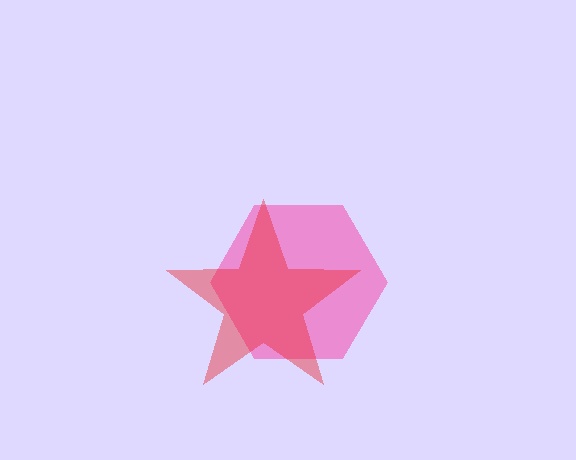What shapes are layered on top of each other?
The layered shapes are: a pink hexagon, a red star.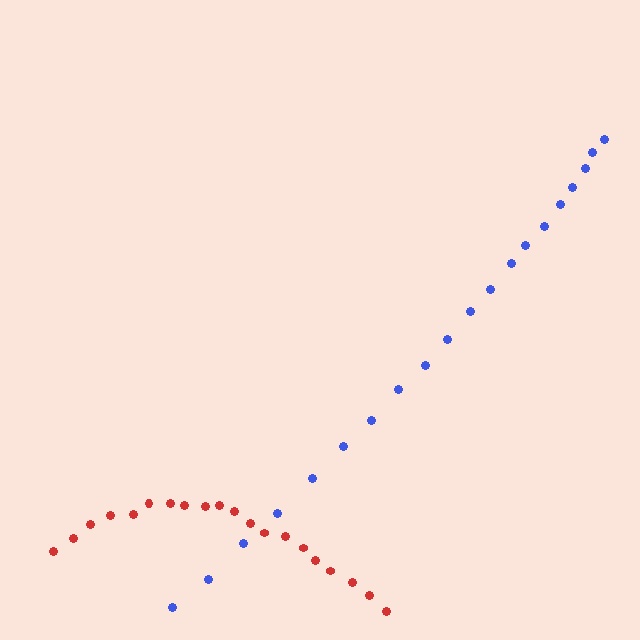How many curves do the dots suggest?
There are 2 distinct paths.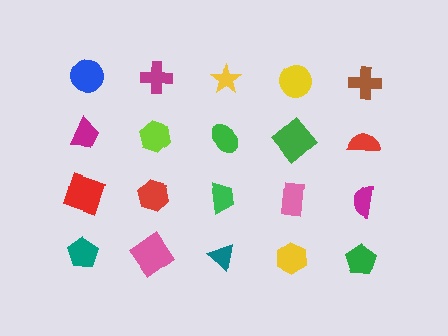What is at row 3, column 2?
A red hexagon.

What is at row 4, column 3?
A teal triangle.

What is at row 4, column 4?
A yellow hexagon.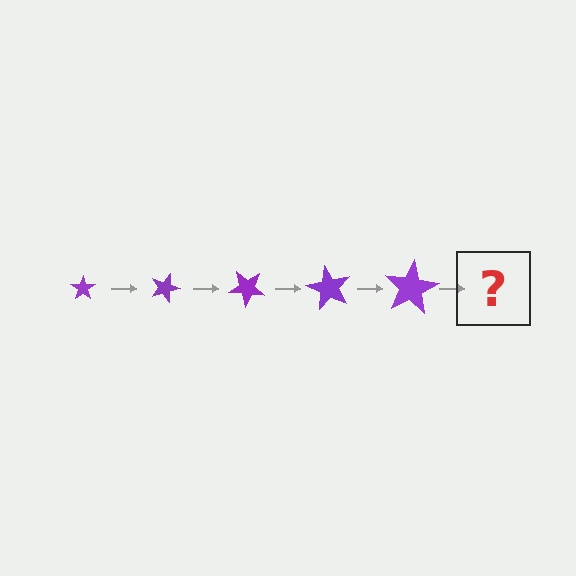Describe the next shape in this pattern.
It should be a star, larger than the previous one and rotated 100 degrees from the start.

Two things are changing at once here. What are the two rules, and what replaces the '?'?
The two rules are that the star grows larger each step and it rotates 20 degrees each step. The '?' should be a star, larger than the previous one and rotated 100 degrees from the start.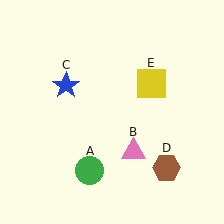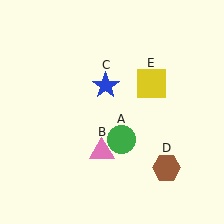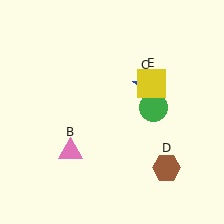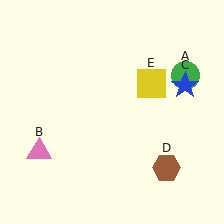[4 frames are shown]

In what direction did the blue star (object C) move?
The blue star (object C) moved right.